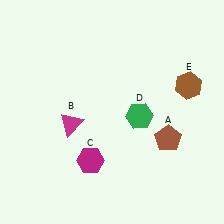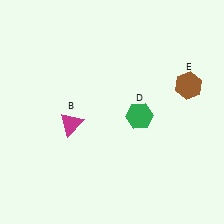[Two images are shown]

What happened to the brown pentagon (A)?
The brown pentagon (A) was removed in Image 2. It was in the bottom-right area of Image 1.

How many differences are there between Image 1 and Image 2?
There are 2 differences between the two images.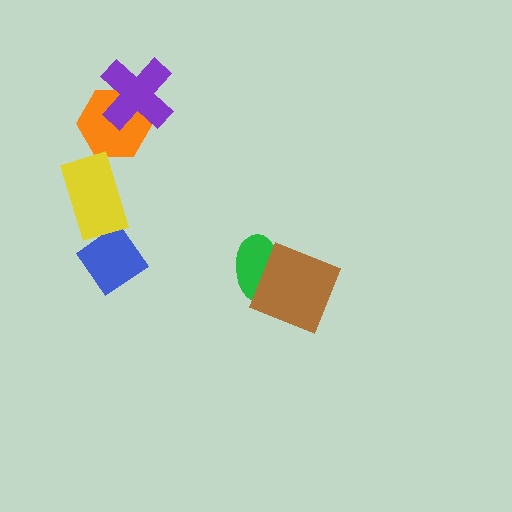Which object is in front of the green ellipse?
The brown square is in front of the green ellipse.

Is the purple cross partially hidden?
No, no other shape covers it.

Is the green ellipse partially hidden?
Yes, it is partially covered by another shape.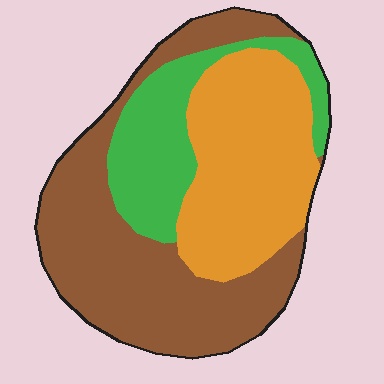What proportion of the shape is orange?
Orange takes up about one third (1/3) of the shape.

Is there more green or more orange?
Orange.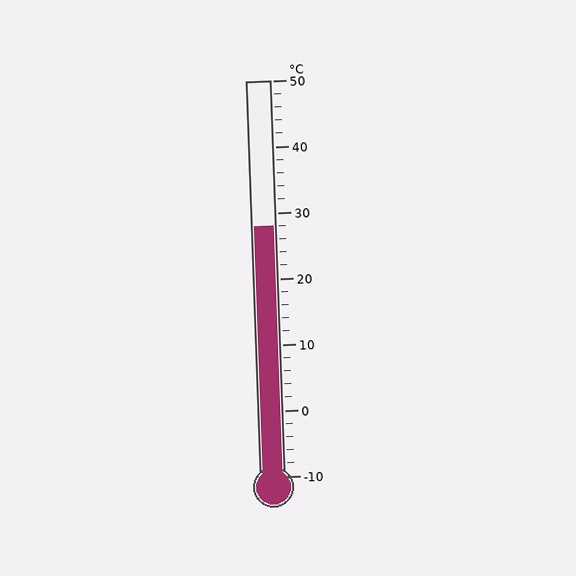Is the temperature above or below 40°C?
The temperature is below 40°C.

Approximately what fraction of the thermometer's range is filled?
The thermometer is filled to approximately 65% of its range.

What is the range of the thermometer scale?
The thermometer scale ranges from -10°C to 50°C.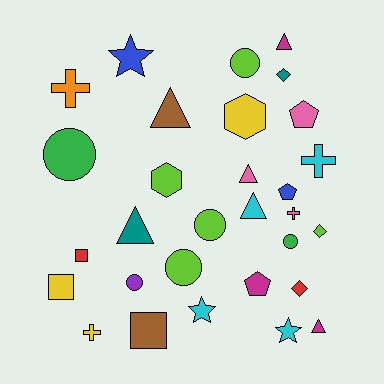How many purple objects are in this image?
There is 1 purple object.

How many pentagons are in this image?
There are 3 pentagons.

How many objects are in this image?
There are 30 objects.